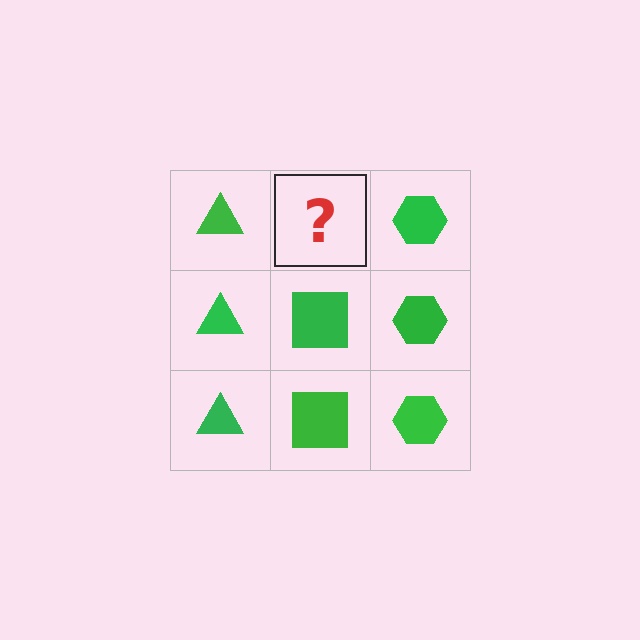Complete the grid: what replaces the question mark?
The question mark should be replaced with a green square.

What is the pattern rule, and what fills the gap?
The rule is that each column has a consistent shape. The gap should be filled with a green square.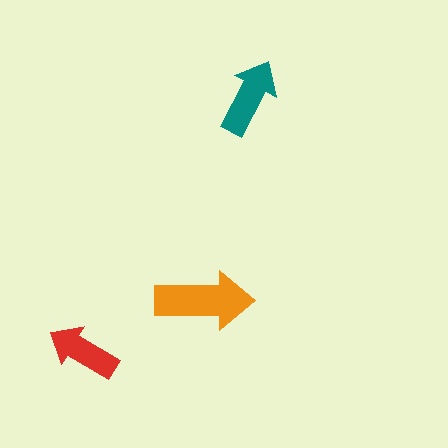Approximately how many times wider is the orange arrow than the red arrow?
About 1.5 times wider.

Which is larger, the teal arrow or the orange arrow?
The orange one.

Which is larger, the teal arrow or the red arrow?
The teal one.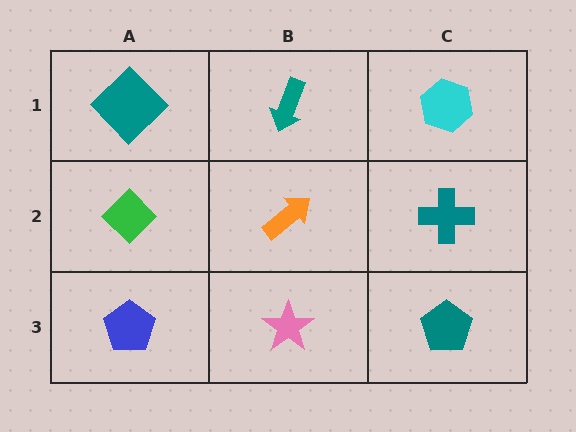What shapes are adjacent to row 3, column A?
A green diamond (row 2, column A), a pink star (row 3, column B).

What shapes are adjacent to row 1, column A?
A green diamond (row 2, column A), a teal arrow (row 1, column B).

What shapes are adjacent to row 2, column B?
A teal arrow (row 1, column B), a pink star (row 3, column B), a green diamond (row 2, column A), a teal cross (row 2, column C).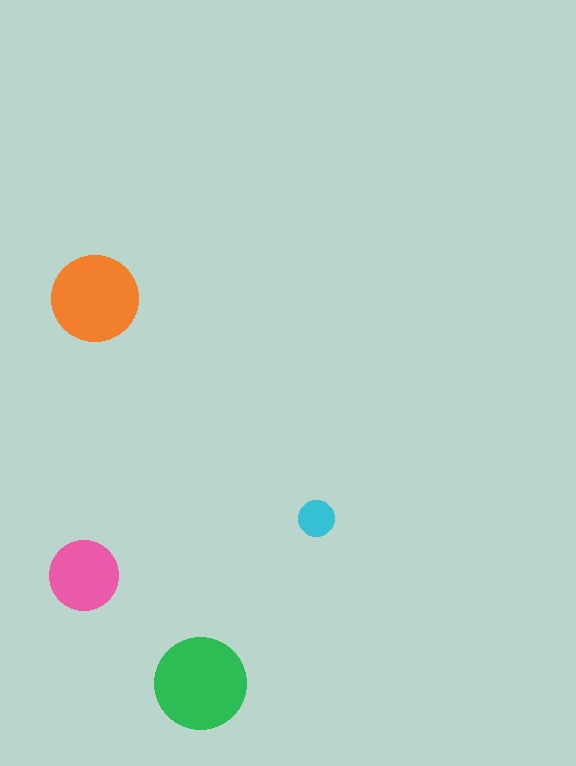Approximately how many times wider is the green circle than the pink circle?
About 1.5 times wider.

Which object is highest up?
The orange circle is topmost.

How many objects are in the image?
There are 4 objects in the image.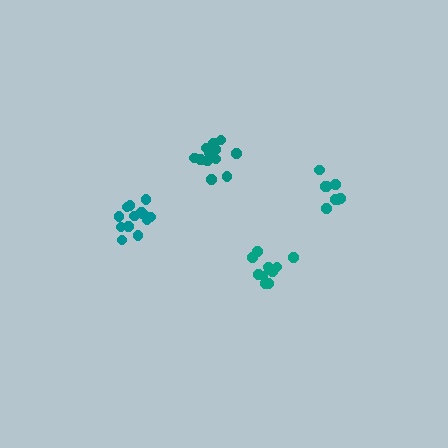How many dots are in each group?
Group 1: 14 dots, Group 2: 8 dots, Group 3: 11 dots, Group 4: 13 dots (46 total).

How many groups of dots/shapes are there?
There are 4 groups.